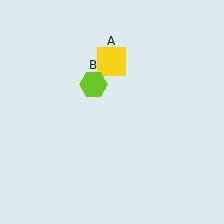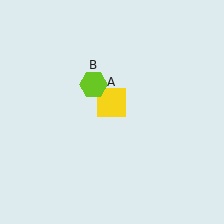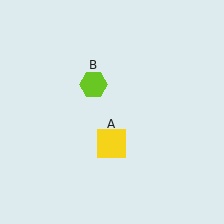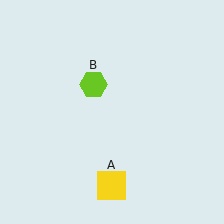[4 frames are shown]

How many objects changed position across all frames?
1 object changed position: yellow square (object A).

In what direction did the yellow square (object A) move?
The yellow square (object A) moved down.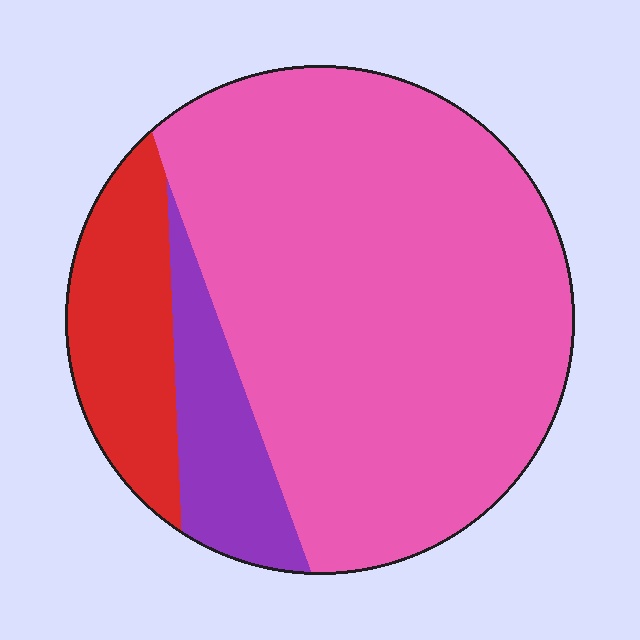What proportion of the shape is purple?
Purple takes up about one eighth (1/8) of the shape.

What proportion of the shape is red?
Red takes up less than a sixth of the shape.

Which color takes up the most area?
Pink, at roughly 75%.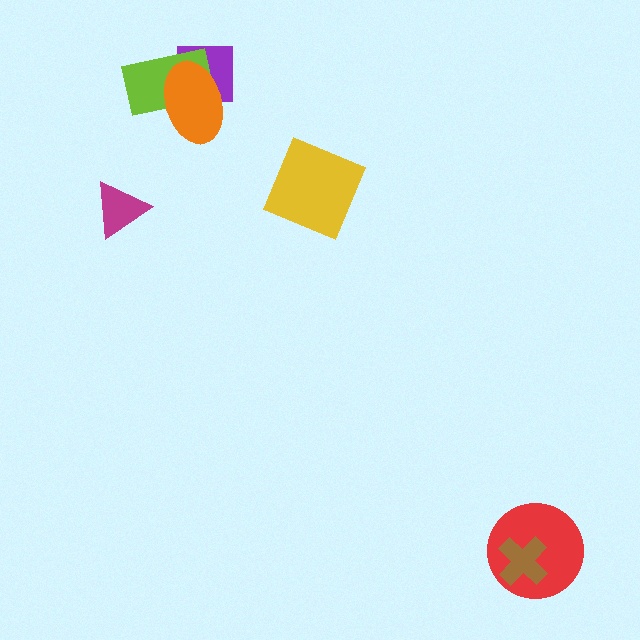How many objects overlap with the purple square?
2 objects overlap with the purple square.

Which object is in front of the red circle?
The brown cross is in front of the red circle.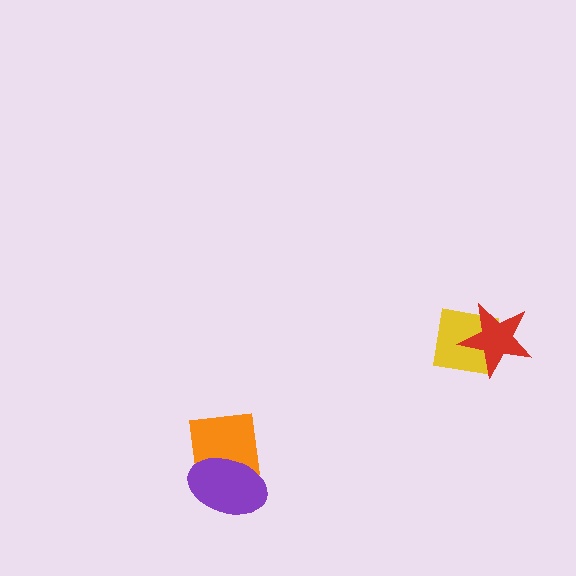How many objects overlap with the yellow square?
1 object overlaps with the yellow square.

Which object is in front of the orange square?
The purple ellipse is in front of the orange square.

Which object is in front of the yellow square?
The red star is in front of the yellow square.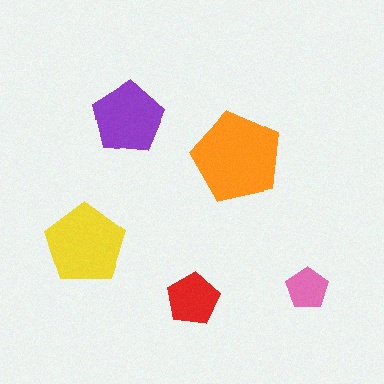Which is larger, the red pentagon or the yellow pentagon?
The yellow one.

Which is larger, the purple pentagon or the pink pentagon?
The purple one.